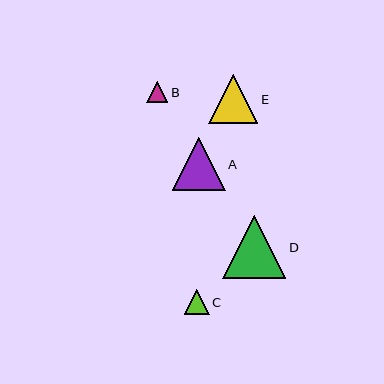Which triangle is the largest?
Triangle D is the largest with a size of approximately 63 pixels.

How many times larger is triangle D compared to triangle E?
Triangle D is approximately 1.3 times the size of triangle E.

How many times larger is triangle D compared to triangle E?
Triangle D is approximately 1.3 times the size of triangle E.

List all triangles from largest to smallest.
From largest to smallest: D, A, E, C, B.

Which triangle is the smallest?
Triangle B is the smallest with a size of approximately 21 pixels.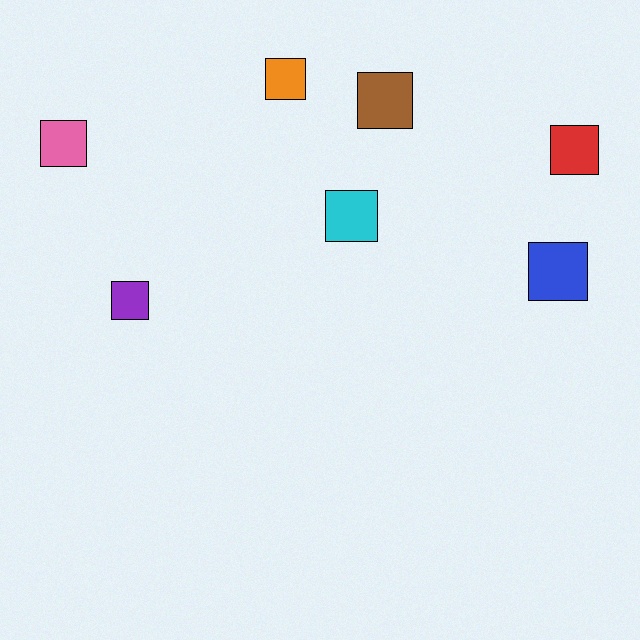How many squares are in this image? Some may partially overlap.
There are 7 squares.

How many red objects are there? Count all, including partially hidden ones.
There is 1 red object.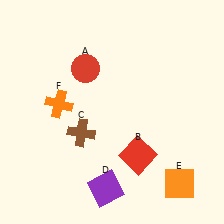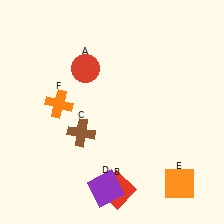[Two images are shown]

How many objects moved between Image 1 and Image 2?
1 object moved between the two images.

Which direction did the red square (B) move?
The red square (B) moved down.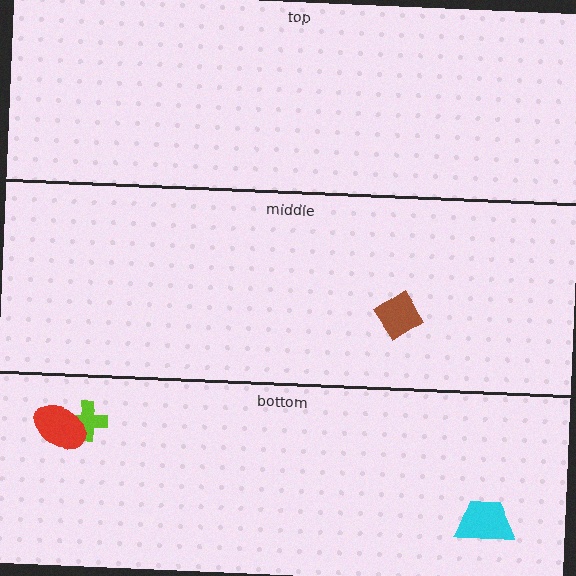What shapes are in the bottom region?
The lime cross, the cyan trapezoid, the red ellipse.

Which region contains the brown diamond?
The middle region.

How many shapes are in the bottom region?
3.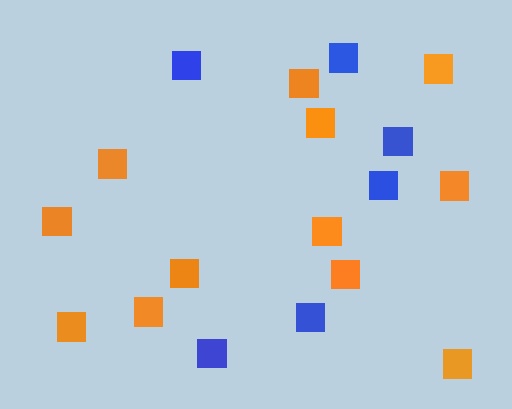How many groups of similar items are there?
There are 2 groups: one group of blue squares (6) and one group of orange squares (12).